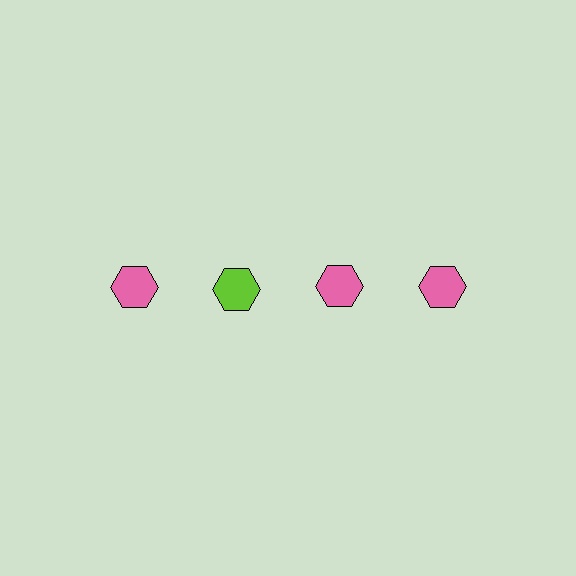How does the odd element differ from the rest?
It has a different color: lime instead of pink.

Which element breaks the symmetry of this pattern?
The lime hexagon in the top row, second from left column breaks the symmetry. All other shapes are pink hexagons.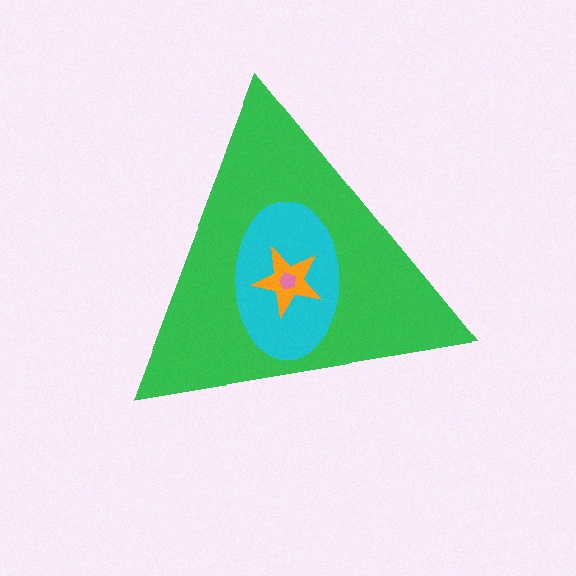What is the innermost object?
The pink pentagon.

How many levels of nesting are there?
4.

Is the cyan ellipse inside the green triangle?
Yes.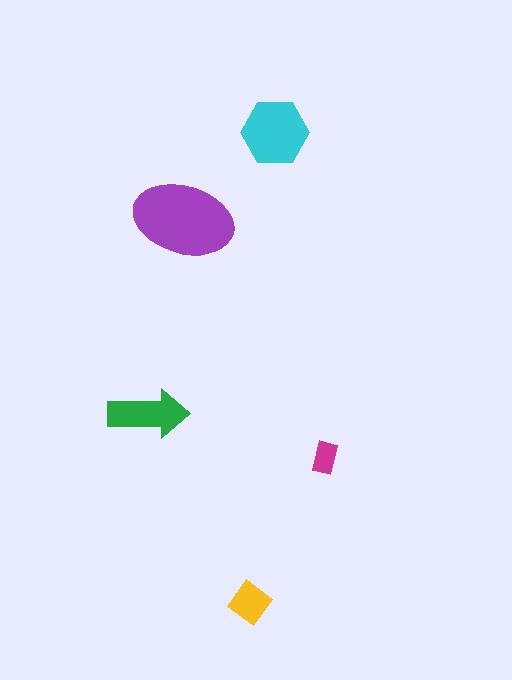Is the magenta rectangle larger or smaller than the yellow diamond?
Smaller.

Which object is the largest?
The purple ellipse.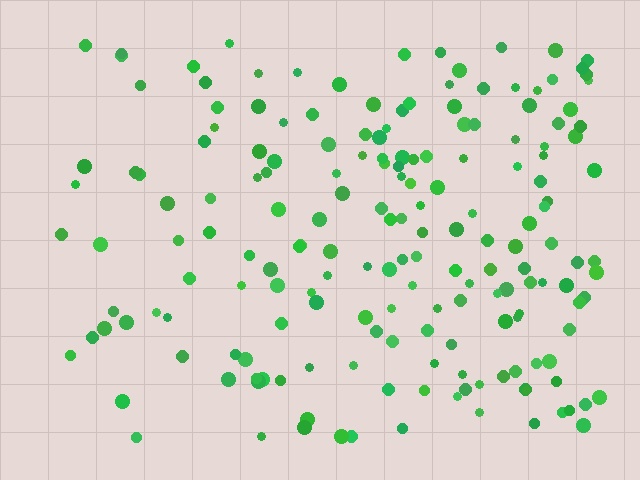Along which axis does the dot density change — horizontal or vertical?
Horizontal.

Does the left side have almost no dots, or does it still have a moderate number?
Still a moderate number, just noticeably fewer than the right.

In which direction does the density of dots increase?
From left to right, with the right side densest.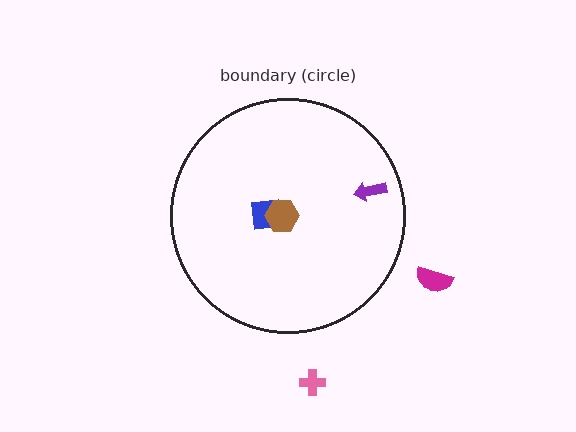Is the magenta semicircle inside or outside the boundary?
Outside.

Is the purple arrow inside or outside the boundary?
Inside.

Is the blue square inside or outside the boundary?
Inside.